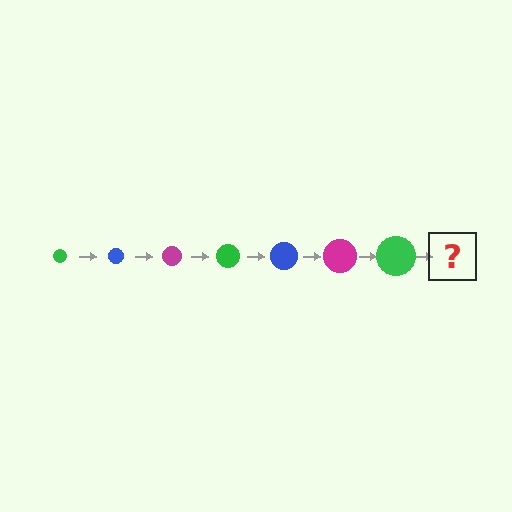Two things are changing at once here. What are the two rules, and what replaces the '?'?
The two rules are that the circle grows larger each step and the color cycles through green, blue, and magenta. The '?' should be a blue circle, larger than the previous one.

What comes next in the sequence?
The next element should be a blue circle, larger than the previous one.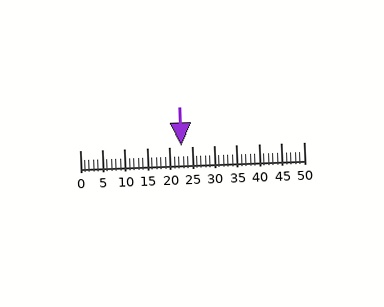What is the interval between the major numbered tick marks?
The major tick marks are spaced 5 units apart.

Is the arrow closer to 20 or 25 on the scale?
The arrow is closer to 25.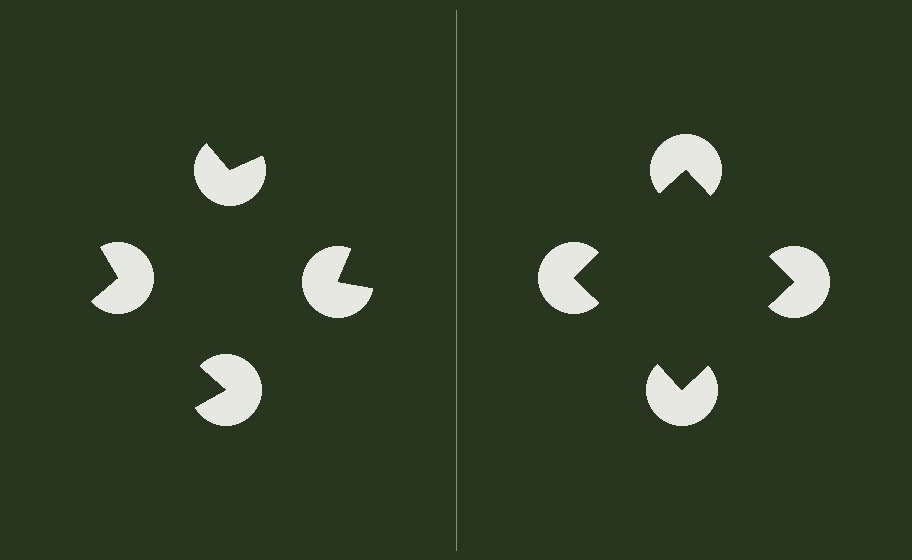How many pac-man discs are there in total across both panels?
8 — 4 on each side.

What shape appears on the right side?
An illusory square.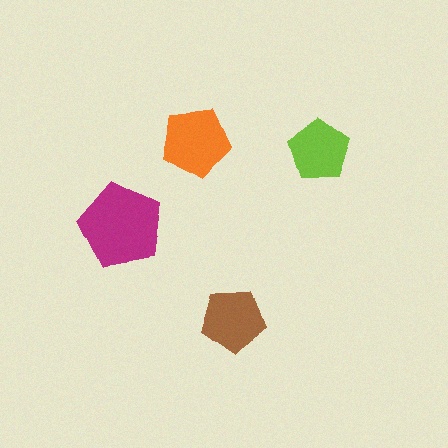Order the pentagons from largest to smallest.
the magenta one, the orange one, the brown one, the lime one.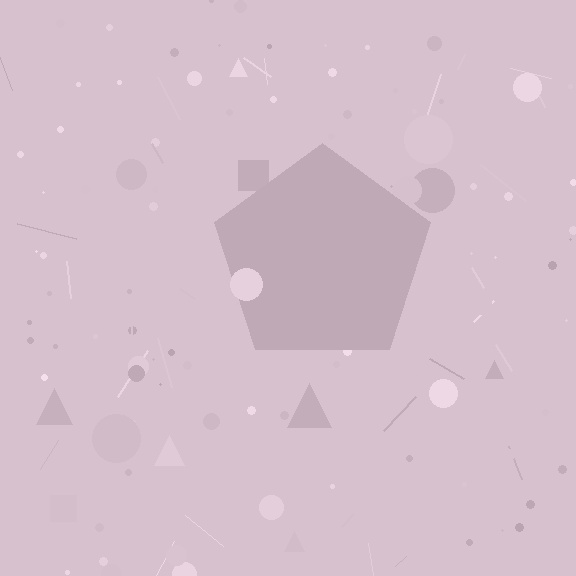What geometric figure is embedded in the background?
A pentagon is embedded in the background.